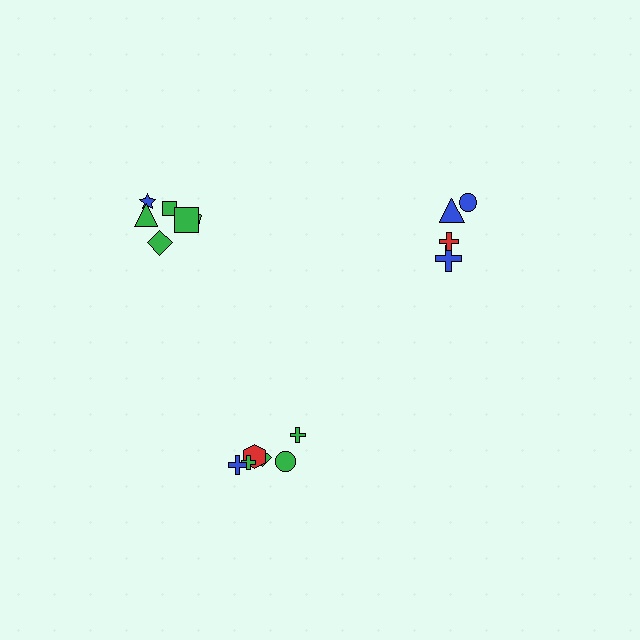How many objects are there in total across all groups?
There are 16 objects.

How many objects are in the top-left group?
There are 6 objects.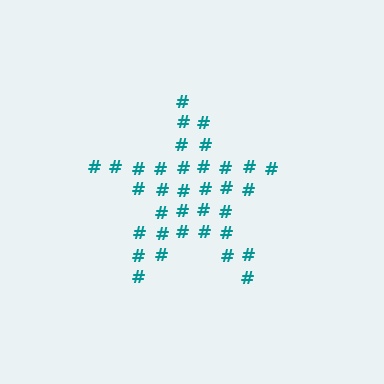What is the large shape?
The large shape is a star.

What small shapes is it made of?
It is made of small hash symbols.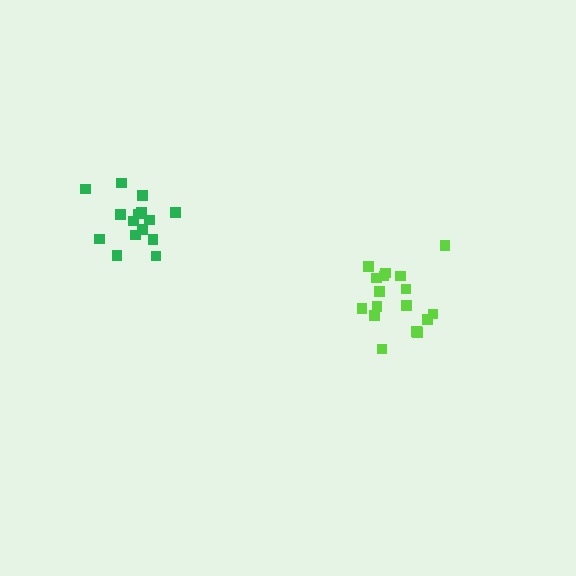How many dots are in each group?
Group 1: 17 dots, Group 2: 15 dots (32 total).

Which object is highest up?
The green cluster is topmost.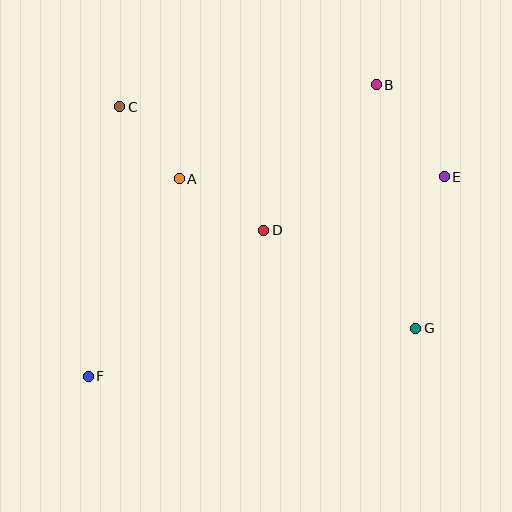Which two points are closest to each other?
Points A and C are closest to each other.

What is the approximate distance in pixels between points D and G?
The distance between D and G is approximately 181 pixels.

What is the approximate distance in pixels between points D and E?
The distance between D and E is approximately 188 pixels.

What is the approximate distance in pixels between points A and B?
The distance between A and B is approximately 218 pixels.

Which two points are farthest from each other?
Points B and F are farthest from each other.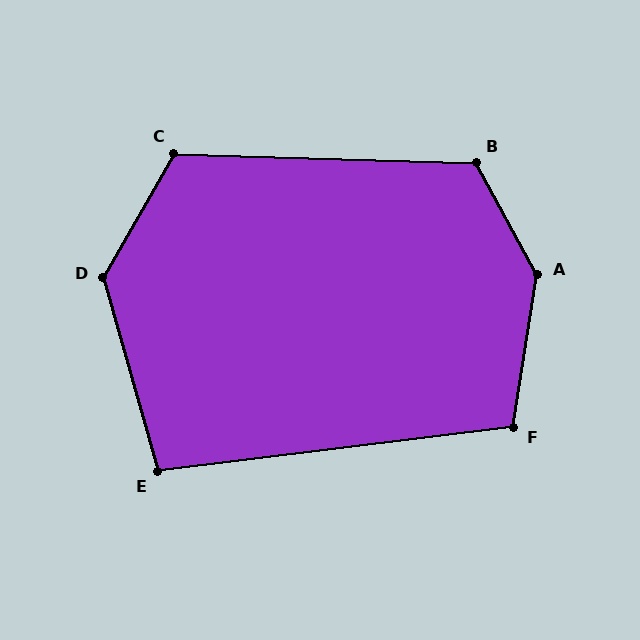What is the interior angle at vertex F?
Approximately 106 degrees (obtuse).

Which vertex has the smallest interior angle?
E, at approximately 99 degrees.